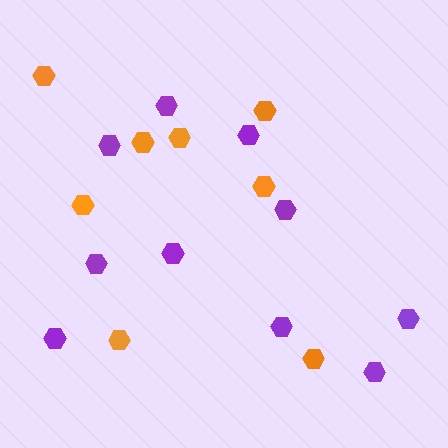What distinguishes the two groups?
There are 2 groups: one group of purple hexagons (10) and one group of orange hexagons (8).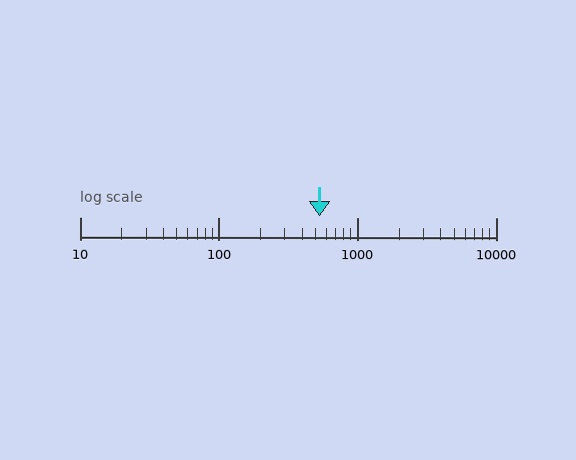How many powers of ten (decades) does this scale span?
The scale spans 3 decades, from 10 to 10000.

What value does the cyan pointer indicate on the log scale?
The pointer indicates approximately 530.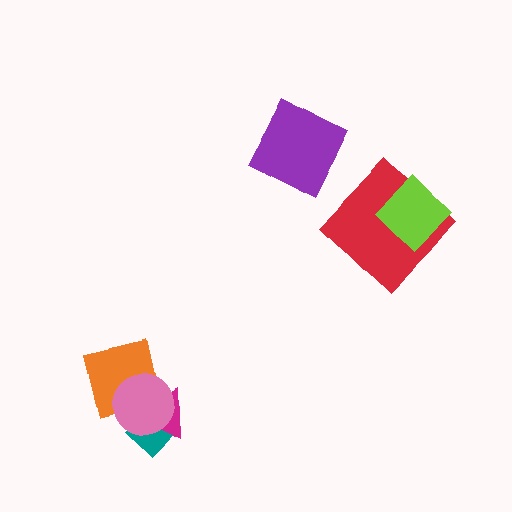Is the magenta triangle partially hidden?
Yes, it is partially covered by another shape.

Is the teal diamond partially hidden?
Yes, it is partially covered by another shape.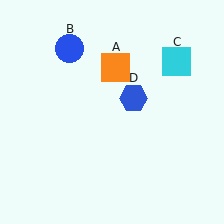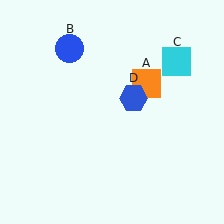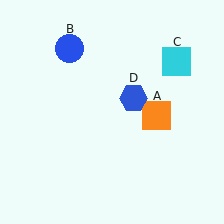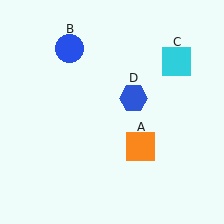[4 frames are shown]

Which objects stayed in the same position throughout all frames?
Blue circle (object B) and cyan square (object C) and blue hexagon (object D) remained stationary.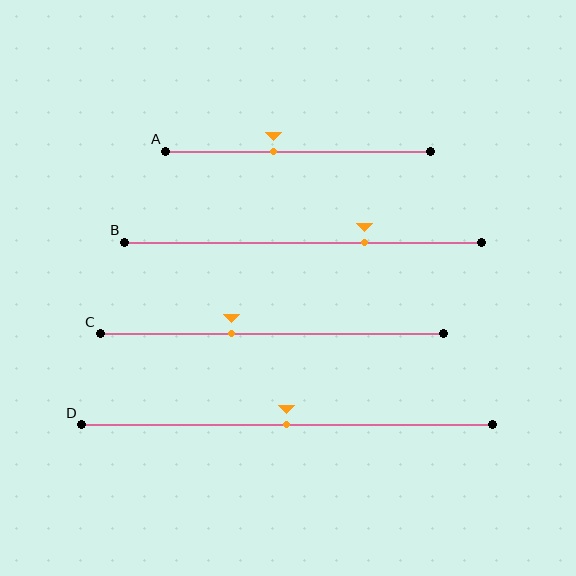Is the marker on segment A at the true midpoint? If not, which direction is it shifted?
No, the marker on segment A is shifted to the left by about 9% of the segment length.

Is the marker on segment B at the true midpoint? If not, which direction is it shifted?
No, the marker on segment B is shifted to the right by about 17% of the segment length.